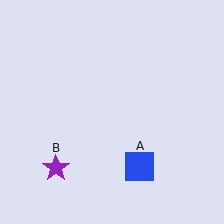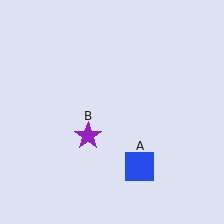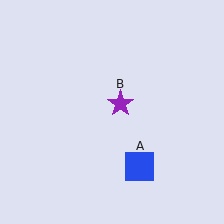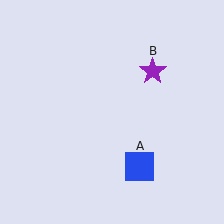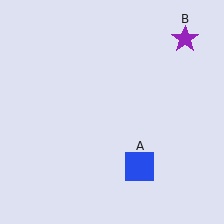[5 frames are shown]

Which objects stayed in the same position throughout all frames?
Blue square (object A) remained stationary.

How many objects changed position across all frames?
1 object changed position: purple star (object B).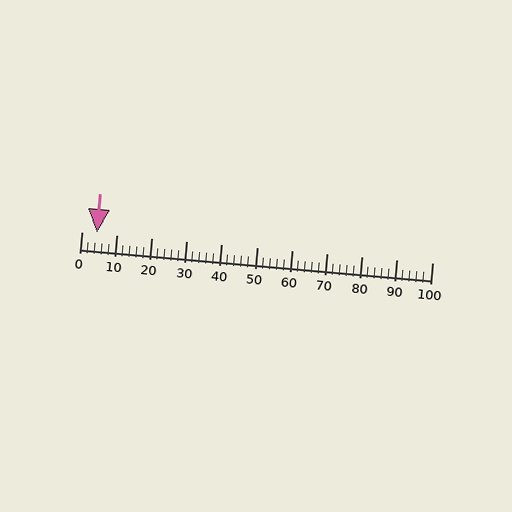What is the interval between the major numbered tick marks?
The major tick marks are spaced 10 units apart.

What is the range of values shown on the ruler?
The ruler shows values from 0 to 100.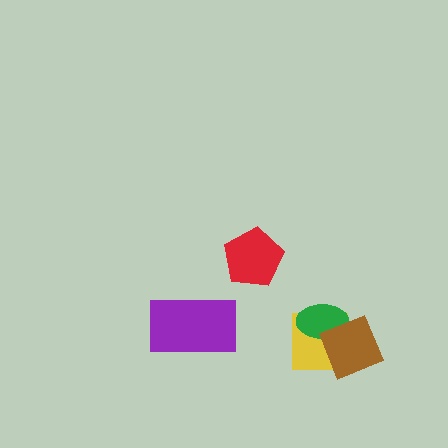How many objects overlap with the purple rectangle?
0 objects overlap with the purple rectangle.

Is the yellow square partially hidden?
Yes, it is partially covered by another shape.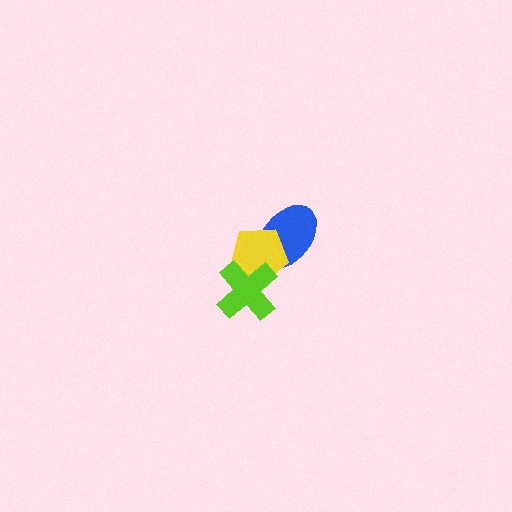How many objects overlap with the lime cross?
1 object overlaps with the lime cross.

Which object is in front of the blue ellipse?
The yellow pentagon is in front of the blue ellipse.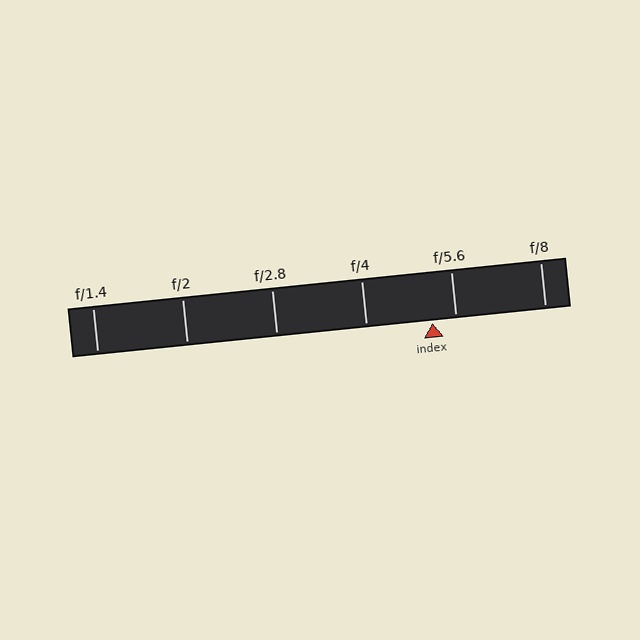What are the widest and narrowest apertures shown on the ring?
The widest aperture shown is f/1.4 and the narrowest is f/8.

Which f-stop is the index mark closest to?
The index mark is closest to f/5.6.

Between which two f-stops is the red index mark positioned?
The index mark is between f/4 and f/5.6.